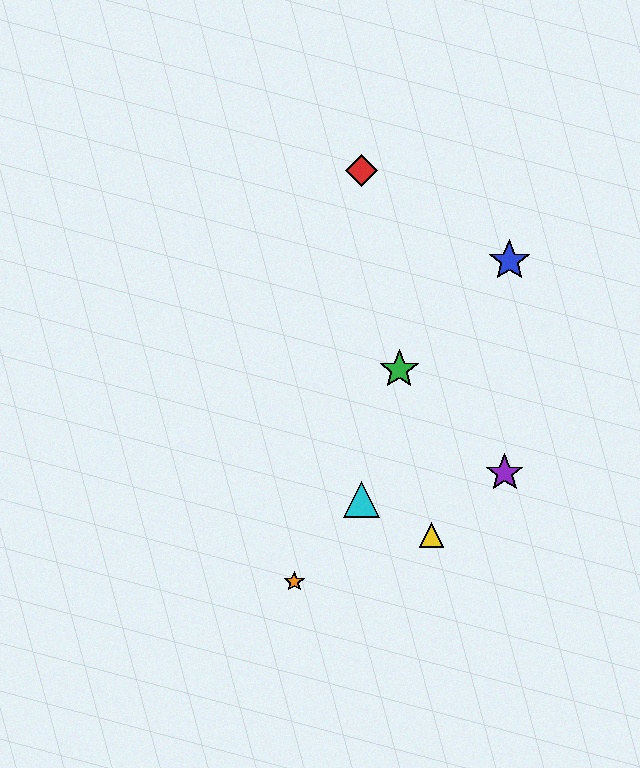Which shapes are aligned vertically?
The red diamond, the cyan triangle are aligned vertically.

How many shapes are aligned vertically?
2 shapes (the red diamond, the cyan triangle) are aligned vertically.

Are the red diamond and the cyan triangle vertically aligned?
Yes, both are at x≈362.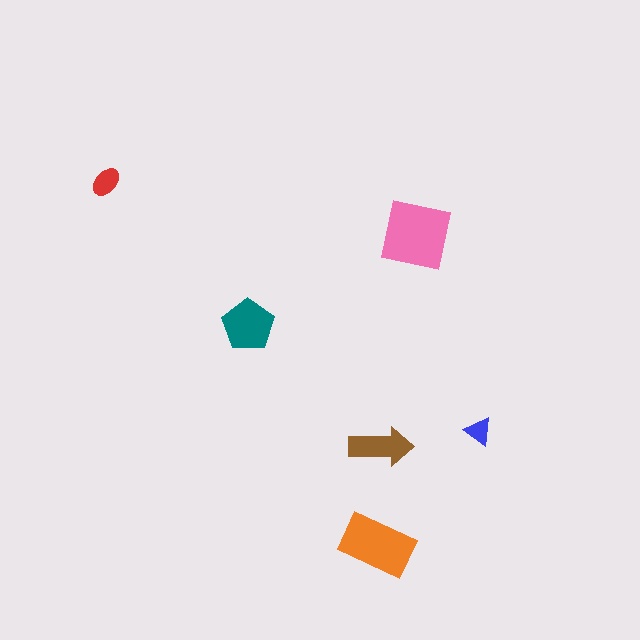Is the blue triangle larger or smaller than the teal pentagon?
Smaller.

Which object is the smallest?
The blue triangle.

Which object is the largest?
The pink square.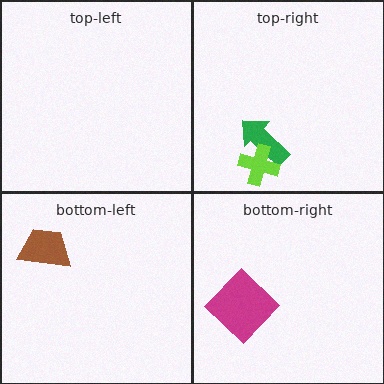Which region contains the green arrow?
The top-right region.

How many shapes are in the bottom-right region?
1.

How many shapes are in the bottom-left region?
1.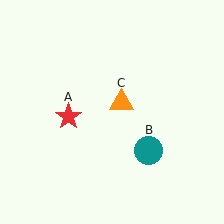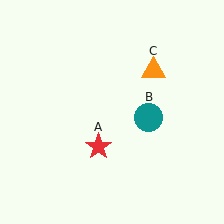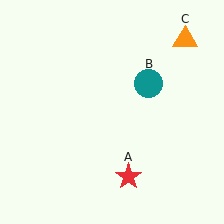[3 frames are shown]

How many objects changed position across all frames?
3 objects changed position: red star (object A), teal circle (object B), orange triangle (object C).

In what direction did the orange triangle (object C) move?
The orange triangle (object C) moved up and to the right.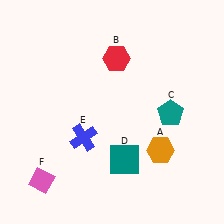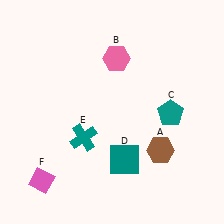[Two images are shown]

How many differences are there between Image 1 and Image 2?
There are 3 differences between the two images.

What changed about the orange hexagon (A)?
In Image 1, A is orange. In Image 2, it changed to brown.